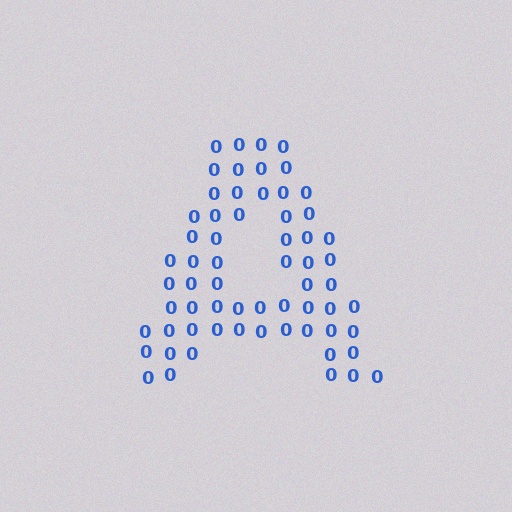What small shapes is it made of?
It is made of small digit 0's.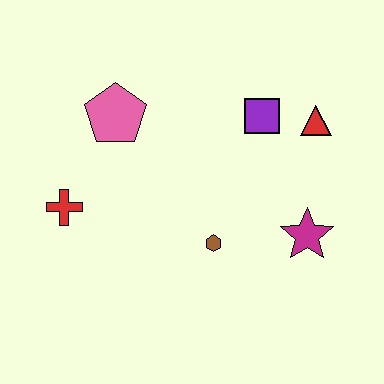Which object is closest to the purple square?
The red triangle is closest to the purple square.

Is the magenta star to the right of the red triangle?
No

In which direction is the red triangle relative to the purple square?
The red triangle is to the right of the purple square.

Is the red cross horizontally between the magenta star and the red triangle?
No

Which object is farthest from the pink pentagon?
The magenta star is farthest from the pink pentagon.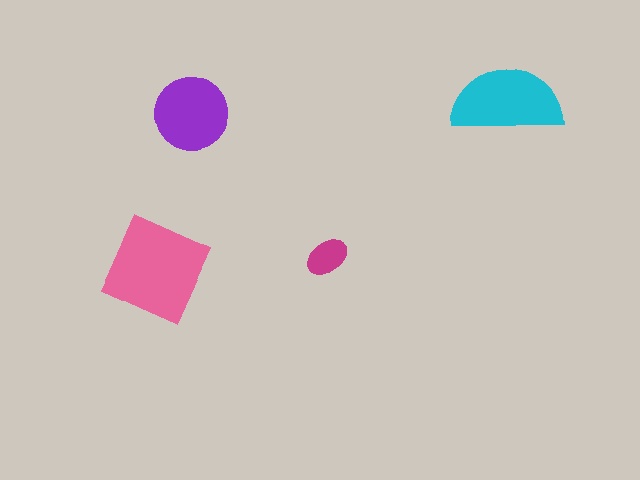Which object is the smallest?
The magenta ellipse.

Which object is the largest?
The pink square.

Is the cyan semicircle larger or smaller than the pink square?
Smaller.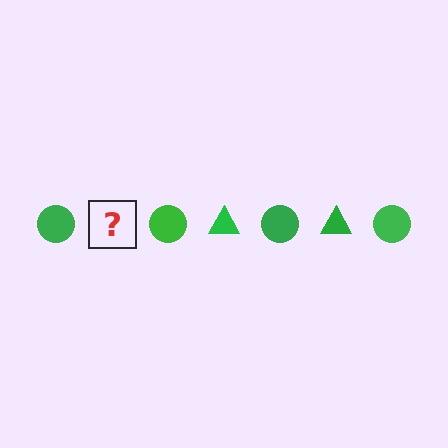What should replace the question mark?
The question mark should be replaced with a green triangle.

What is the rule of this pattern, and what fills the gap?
The rule is that the pattern cycles through circle, triangle shapes in green. The gap should be filled with a green triangle.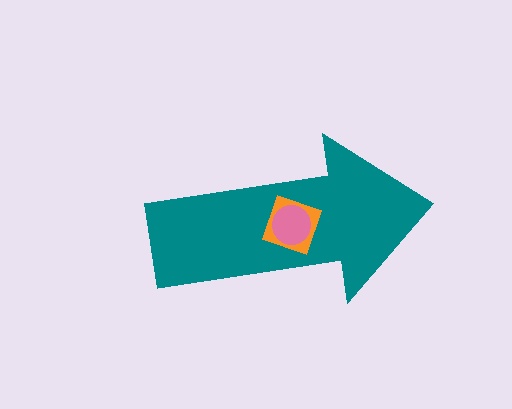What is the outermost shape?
The teal arrow.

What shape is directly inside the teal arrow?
The orange diamond.